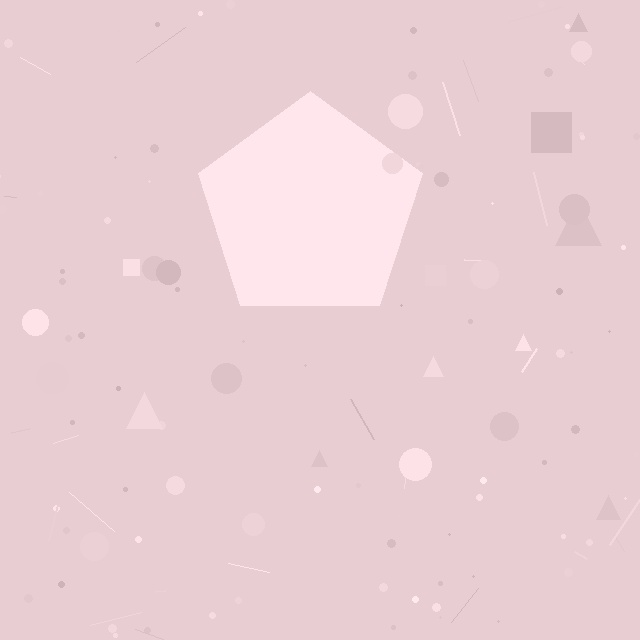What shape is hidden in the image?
A pentagon is hidden in the image.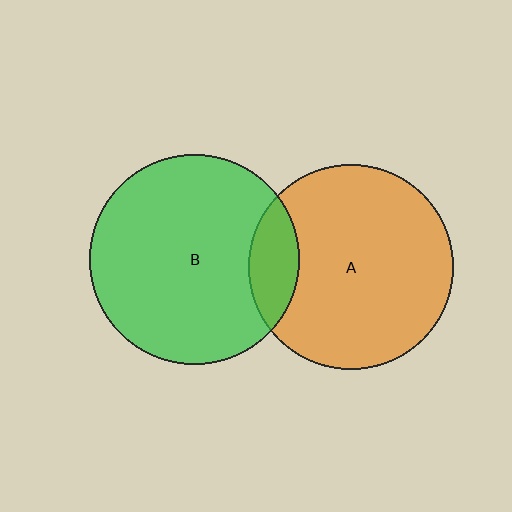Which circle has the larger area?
Circle B (green).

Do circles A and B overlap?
Yes.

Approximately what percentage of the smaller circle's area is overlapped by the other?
Approximately 15%.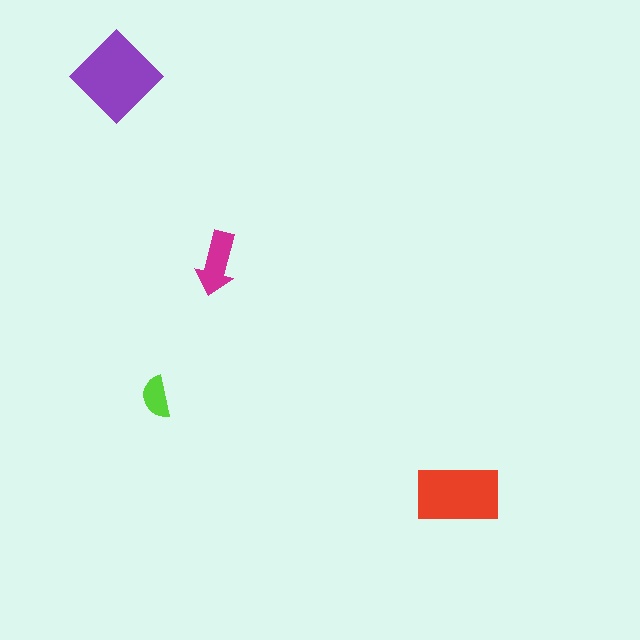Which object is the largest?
The purple diamond.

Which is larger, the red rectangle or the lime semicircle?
The red rectangle.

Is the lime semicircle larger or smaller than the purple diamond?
Smaller.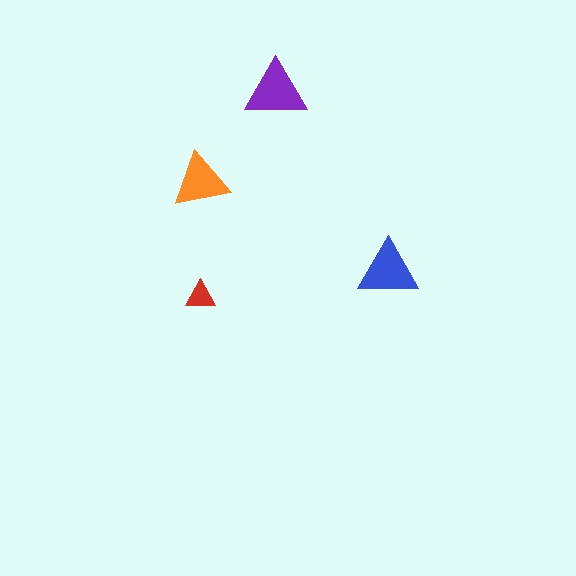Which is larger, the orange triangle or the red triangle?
The orange one.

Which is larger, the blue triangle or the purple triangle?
The purple one.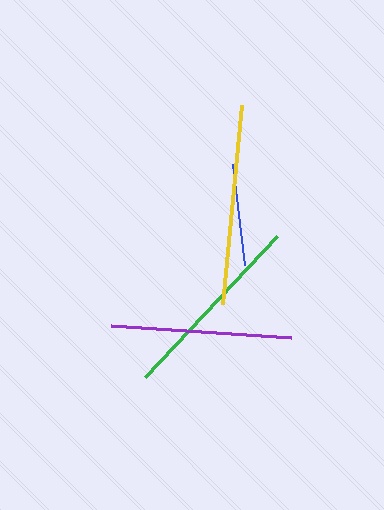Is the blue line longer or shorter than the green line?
The green line is longer than the blue line.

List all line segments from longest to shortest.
From longest to shortest: yellow, green, purple, blue.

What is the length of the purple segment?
The purple segment is approximately 181 pixels long.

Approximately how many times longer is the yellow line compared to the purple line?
The yellow line is approximately 1.1 times the length of the purple line.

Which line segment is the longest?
The yellow line is the longest at approximately 200 pixels.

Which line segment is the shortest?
The blue line is the shortest at approximately 102 pixels.